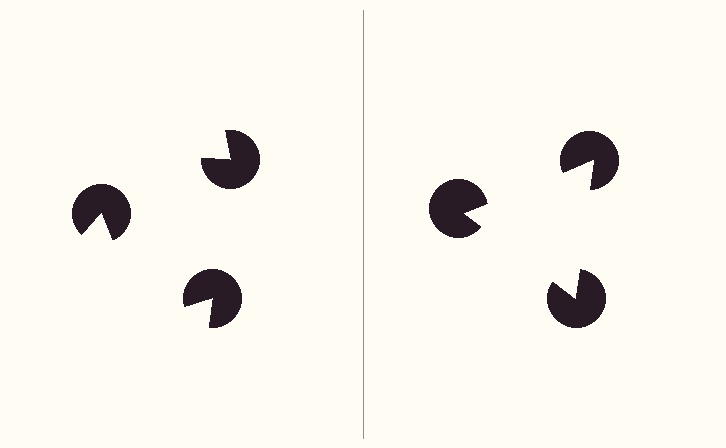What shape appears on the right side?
An illusory triangle.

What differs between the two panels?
The pac-man discs are positioned identically on both sides; only the wedge orientations differ. On the right they align to a triangle; on the left they are misaligned.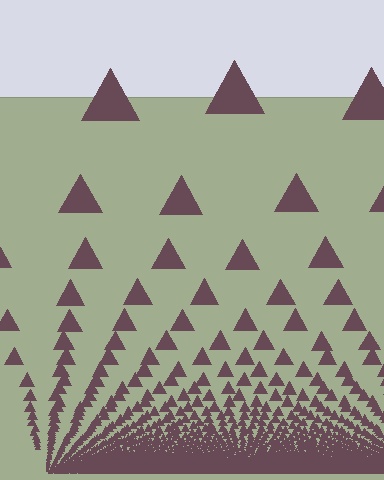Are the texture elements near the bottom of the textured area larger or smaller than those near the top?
Smaller. The gradient is inverted — elements near the bottom are smaller and denser.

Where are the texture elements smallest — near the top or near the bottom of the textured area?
Near the bottom.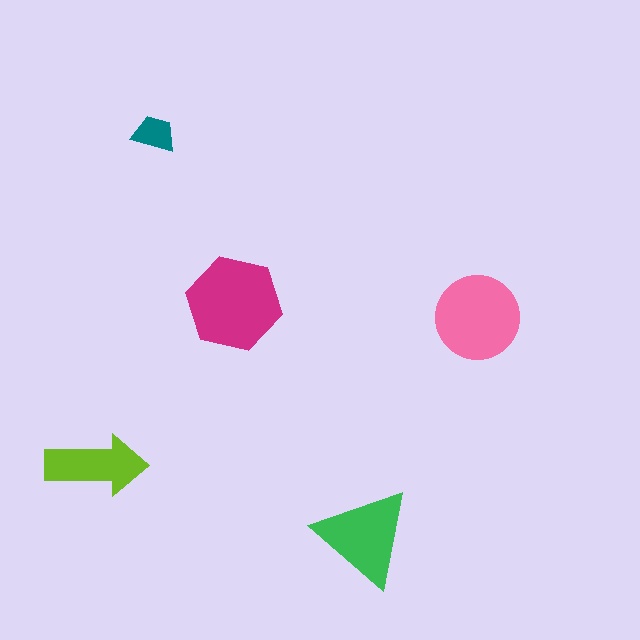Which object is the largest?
The magenta hexagon.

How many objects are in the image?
There are 5 objects in the image.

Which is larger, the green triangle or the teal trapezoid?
The green triangle.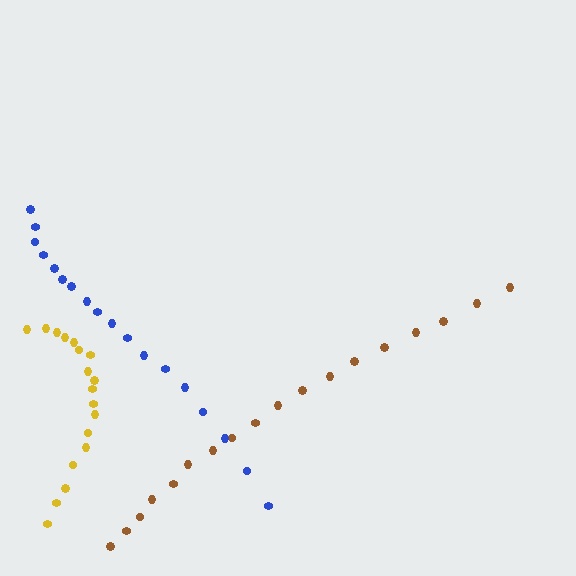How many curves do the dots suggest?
There are 3 distinct paths.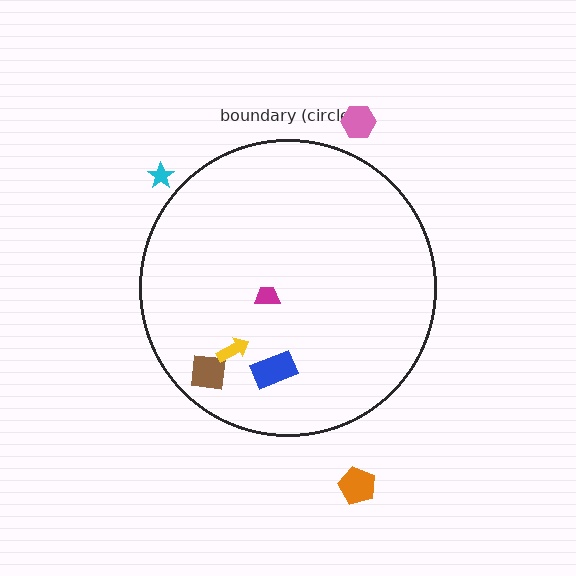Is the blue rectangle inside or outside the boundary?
Inside.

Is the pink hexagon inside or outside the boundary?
Outside.